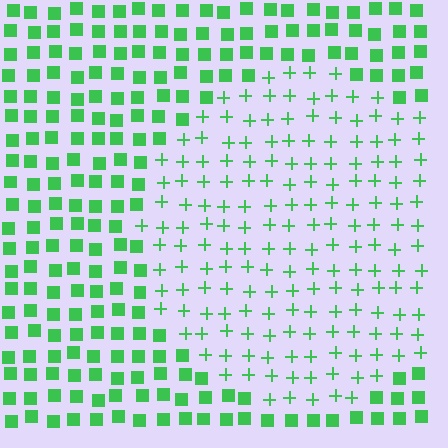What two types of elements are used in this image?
The image uses plus signs inside the circle region and squares outside it.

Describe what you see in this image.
The image is filled with small green elements arranged in a uniform grid. A circle-shaped region contains plus signs, while the surrounding area contains squares. The boundary is defined purely by the change in element shape.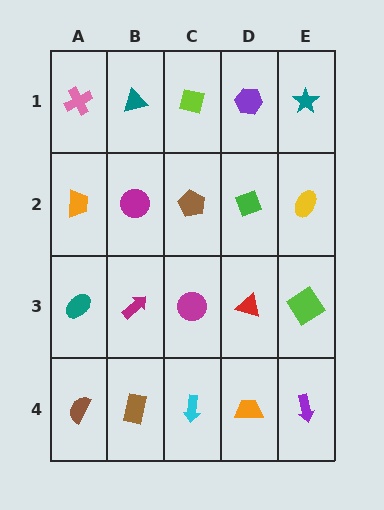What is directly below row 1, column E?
A yellow ellipse.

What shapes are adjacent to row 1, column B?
A magenta circle (row 2, column B), a pink cross (row 1, column A), a lime square (row 1, column C).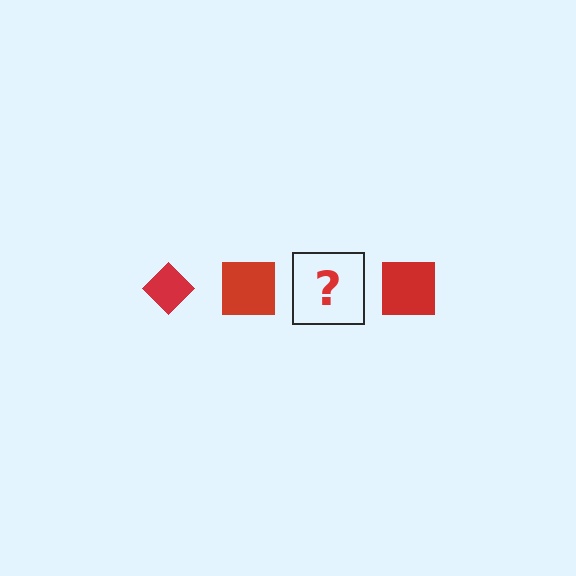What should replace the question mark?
The question mark should be replaced with a red diamond.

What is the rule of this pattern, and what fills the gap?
The rule is that the pattern cycles through diamond, square shapes in red. The gap should be filled with a red diamond.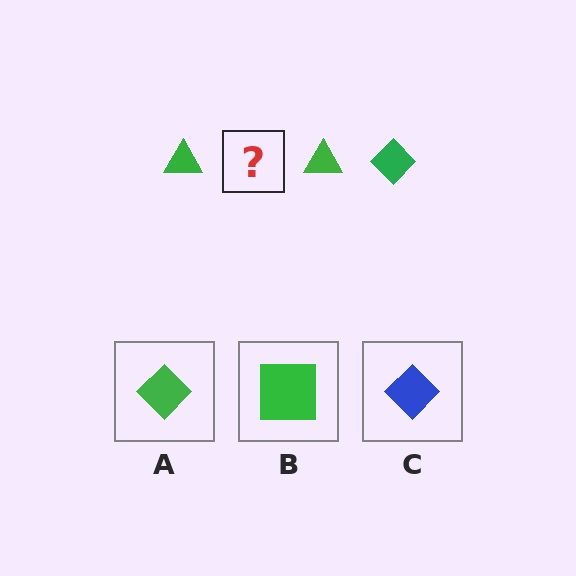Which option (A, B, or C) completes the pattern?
A.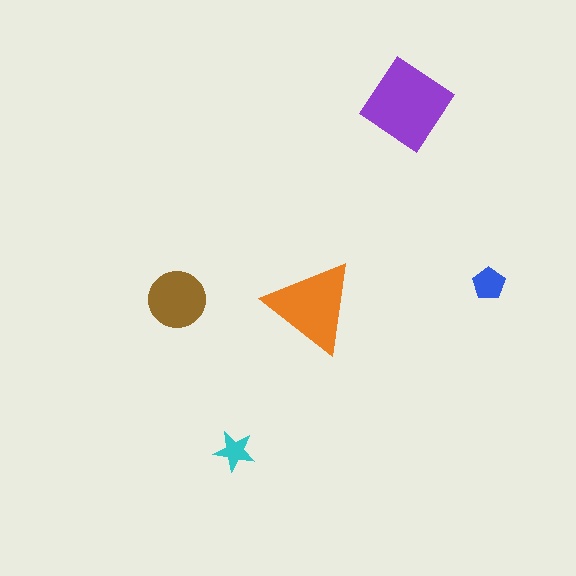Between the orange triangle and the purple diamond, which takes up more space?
The purple diamond.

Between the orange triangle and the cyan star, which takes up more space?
The orange triangle.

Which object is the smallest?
The cyan star.